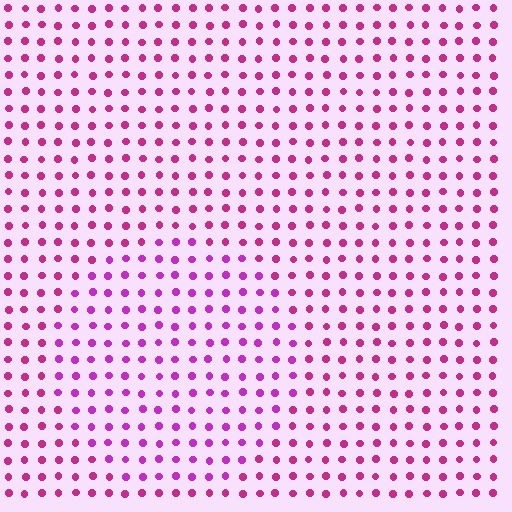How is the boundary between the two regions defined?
The boundary is defined purely by a slight shift in hue (about 24 degrees). Spacing, size, and orientation are identical on both sides.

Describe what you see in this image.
The image is filled with small magenta elements in a uniform arrangement. A circle-shaped region is visible where the elements are tinted to a slightly different hue, forming a subtle color boundary.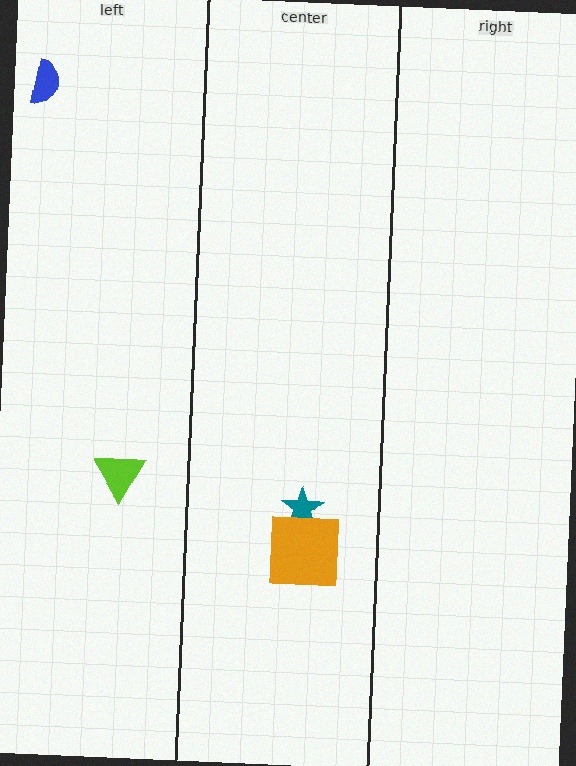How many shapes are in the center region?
2.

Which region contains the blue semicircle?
The left region.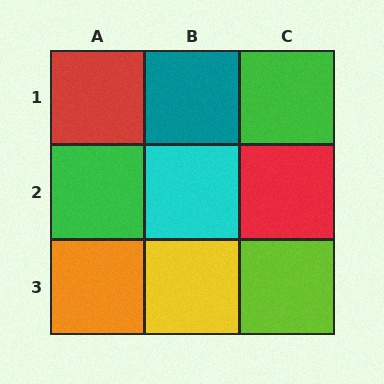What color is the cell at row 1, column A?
Red.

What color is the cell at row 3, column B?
Yellow.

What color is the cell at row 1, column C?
Green.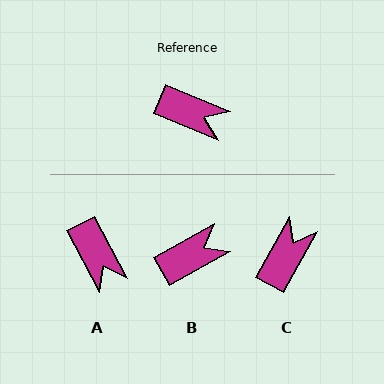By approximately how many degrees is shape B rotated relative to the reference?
Approximately 52 degrees counter-clockwise.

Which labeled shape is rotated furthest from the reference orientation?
C, about 84 degrees away.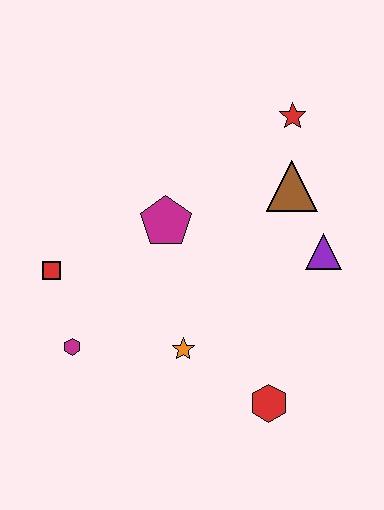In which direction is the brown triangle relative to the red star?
The brown triangle is below the red star.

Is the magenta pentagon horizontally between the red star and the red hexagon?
No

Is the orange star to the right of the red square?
Yes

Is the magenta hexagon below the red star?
Yes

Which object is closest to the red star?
The brown triangle is closest to the red star.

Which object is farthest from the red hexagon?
The red star is farthest from the red hexagon.